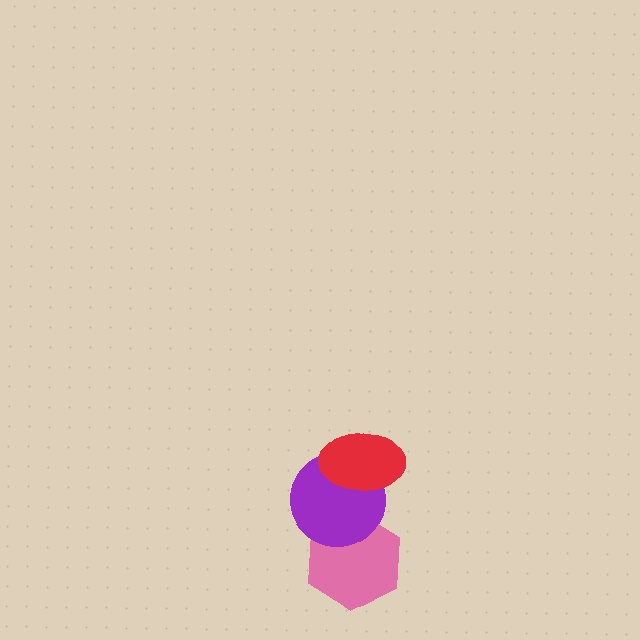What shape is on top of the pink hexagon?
The purple circle is on top of the pink hexagon.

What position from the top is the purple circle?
The purple circle is 2nd from the top.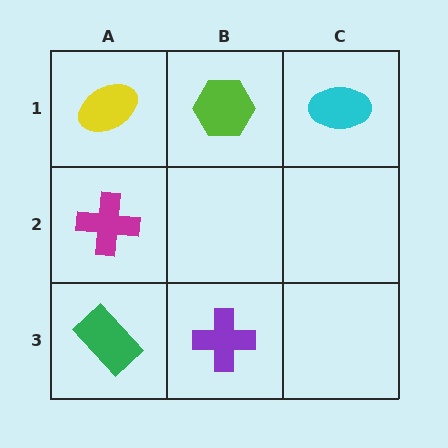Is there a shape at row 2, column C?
No, that cell is empty.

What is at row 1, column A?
A yellow ellipse.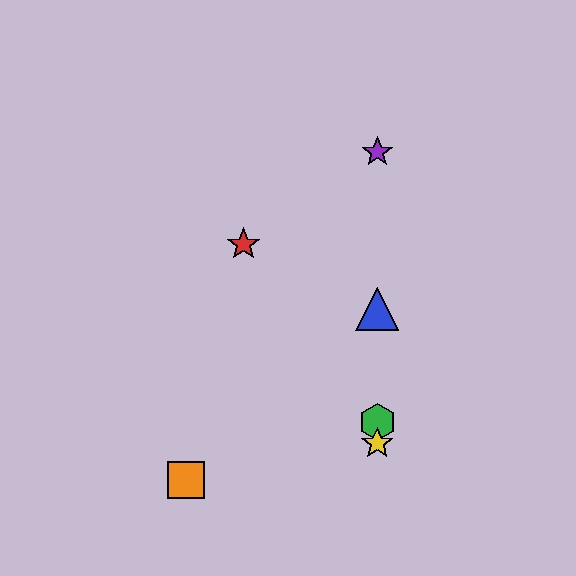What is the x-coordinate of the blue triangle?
The blue triangle is at x≈377.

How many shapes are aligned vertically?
4 shapes (the blue triangle, the green hexagon, the yellow star, the purple star) are aligned vertically.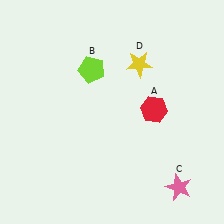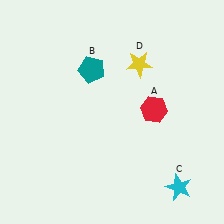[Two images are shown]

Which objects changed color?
B changed from lime to teal. C changed from pink to cyan.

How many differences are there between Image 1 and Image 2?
There are 2 differences between the two images.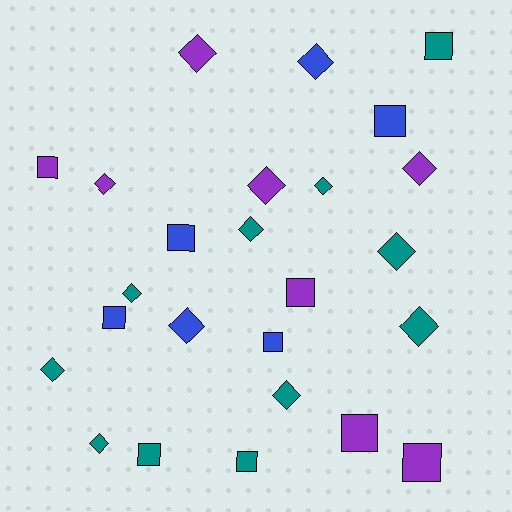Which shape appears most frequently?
Diamond, with 14 objects.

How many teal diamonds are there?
There are 8 teal diamonds.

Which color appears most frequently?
Teal, with 11 objects.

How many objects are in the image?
There are 25 objects.